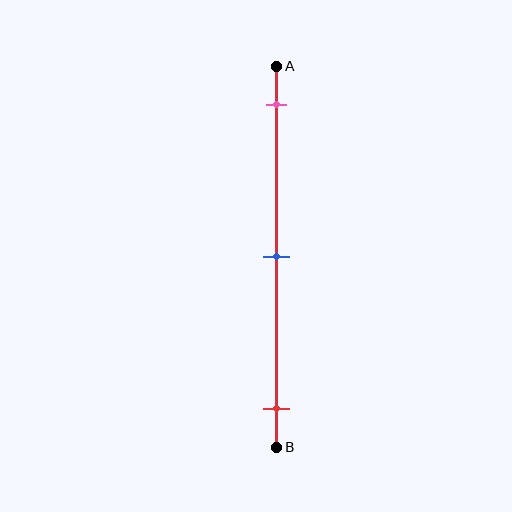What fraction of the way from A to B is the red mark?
The red mark is approximately 90% (0.9) of the way from A to B.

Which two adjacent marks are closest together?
The pink and blue marks are the closest adjacent pair.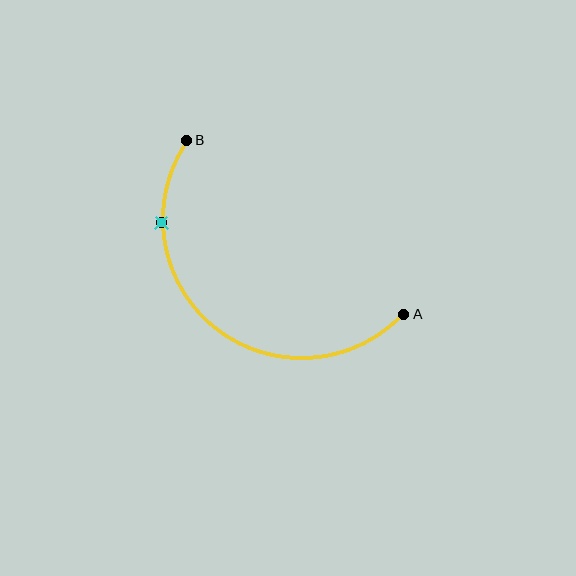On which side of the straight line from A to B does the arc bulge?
The arc bulges below and to the left of the straight line connecting A and B.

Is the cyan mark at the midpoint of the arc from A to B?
No. The cyan mark lies on the arc but is closer to endpoint B. The arc midpoint would be at the point on the curve equidistant along the arc from both A and B.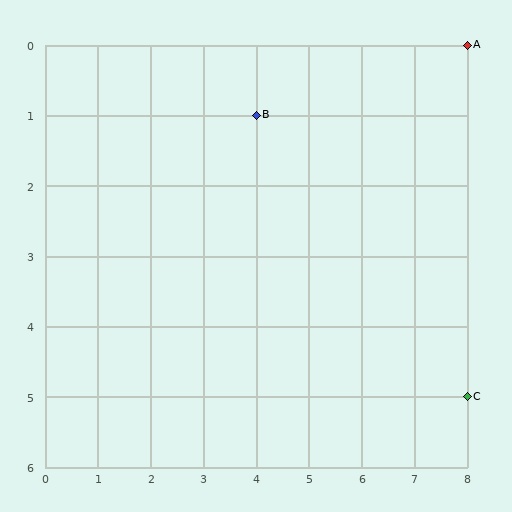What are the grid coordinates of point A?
Point A is at grid coordinates (8, 0).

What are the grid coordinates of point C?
Point C is at grid coordinates (8, 5).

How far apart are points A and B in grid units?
Points A and B are 4 columns and 1 row apart (about 4.1 grid units diagonally).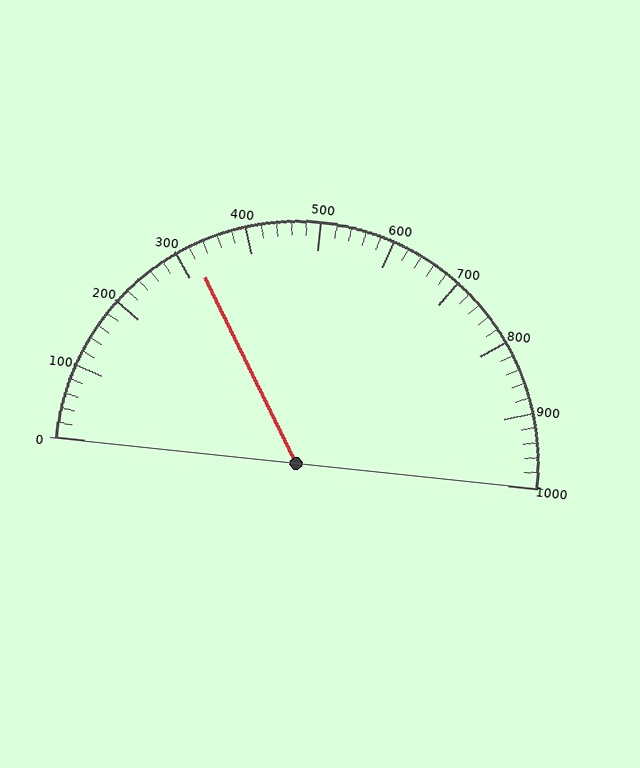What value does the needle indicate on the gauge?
The needle indicates approximately 320.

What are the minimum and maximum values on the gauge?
The gauge ranges from 0 to 1000.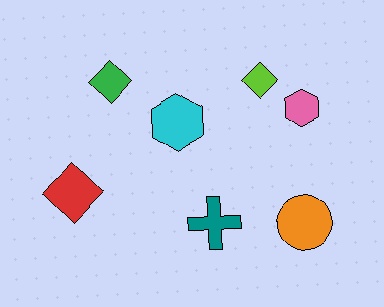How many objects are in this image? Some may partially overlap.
There are 7 objects.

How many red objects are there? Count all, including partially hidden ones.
There is 1 red object.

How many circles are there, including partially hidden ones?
There is 1 circle.